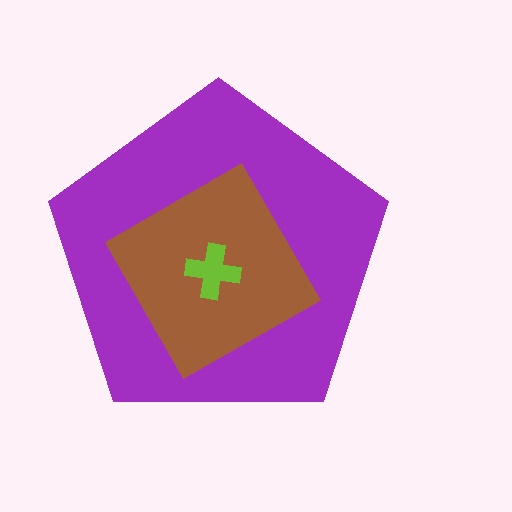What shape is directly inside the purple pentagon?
The brown diamond.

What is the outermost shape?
The purple pentagon.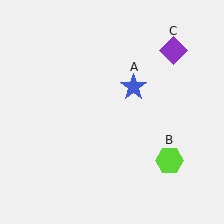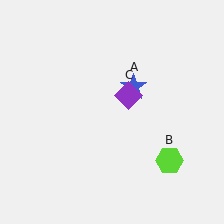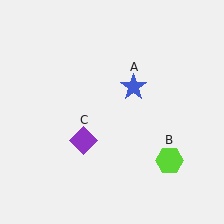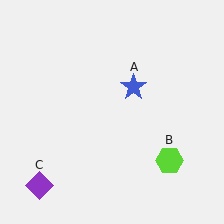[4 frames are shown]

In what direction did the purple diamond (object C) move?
The purple diamond (object C) moved down and to the left.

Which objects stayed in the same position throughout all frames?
Blue star (object A) and lime hexagon (object B) remained stationary.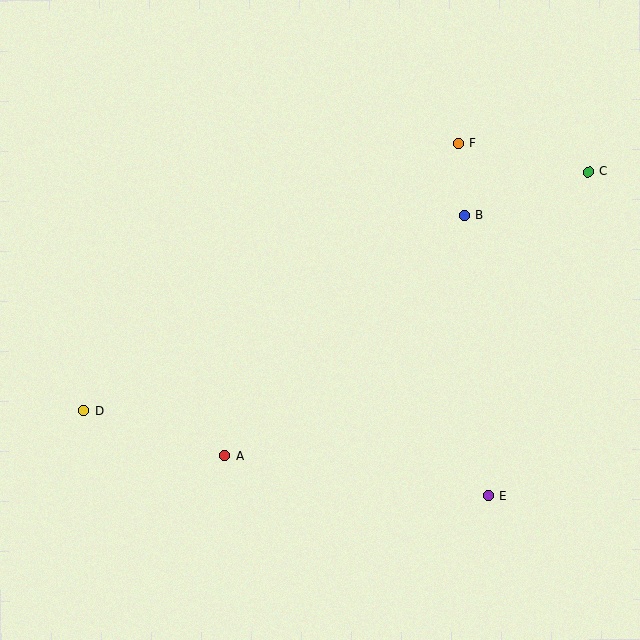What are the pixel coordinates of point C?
Point C is at (588, 172).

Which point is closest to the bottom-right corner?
Point E is closest to the bottom-right corner.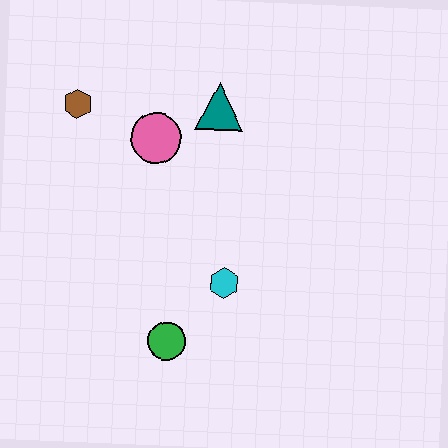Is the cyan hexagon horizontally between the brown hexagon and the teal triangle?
No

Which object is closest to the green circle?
The cyan hexagon is closest to the green circle.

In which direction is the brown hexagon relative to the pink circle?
The brown hexagon is to the left of the pink circle.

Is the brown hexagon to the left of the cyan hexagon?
Yes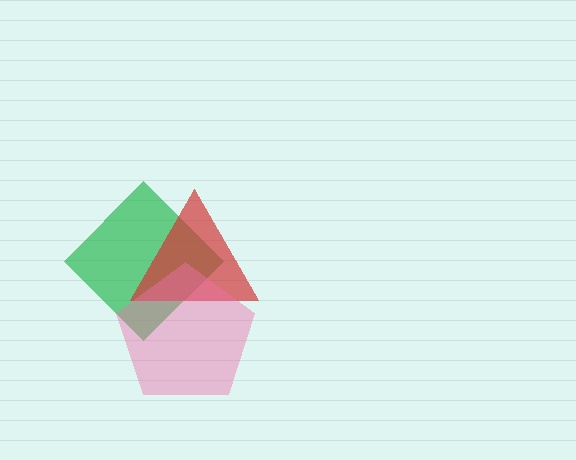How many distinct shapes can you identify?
There are 3 distinct shapes: a green diamond, a red triangle, a pink pentagon.